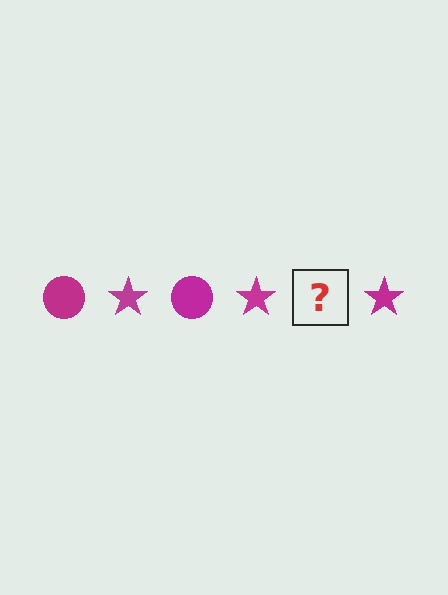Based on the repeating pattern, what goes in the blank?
The blank should be a magenta circle.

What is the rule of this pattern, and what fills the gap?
The rule is that the pattern cycles through circle, star shapes in magenta. The gap should be filled with a magenta circle.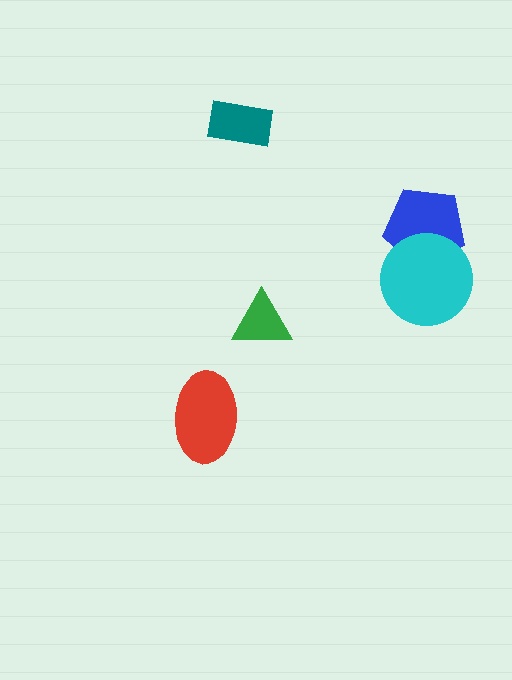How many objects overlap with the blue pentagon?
1 object overlaps with the blue pentagon.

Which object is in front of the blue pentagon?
The cyan circle is in front of the blue pentagon.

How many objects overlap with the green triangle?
0 objects overlap with the green triangle.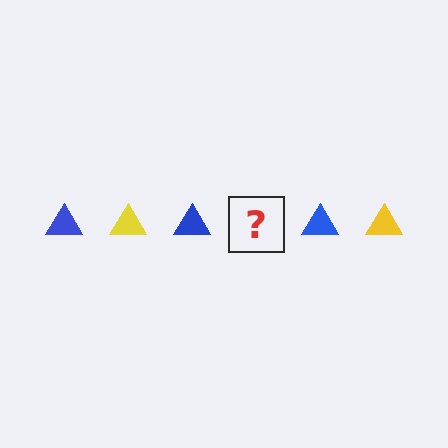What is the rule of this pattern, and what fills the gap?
The rule is that the pattern cycles through blue, yellow triangles. The gap should be filled with a yellow triangle.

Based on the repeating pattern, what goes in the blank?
The blank should be a yellow triangle.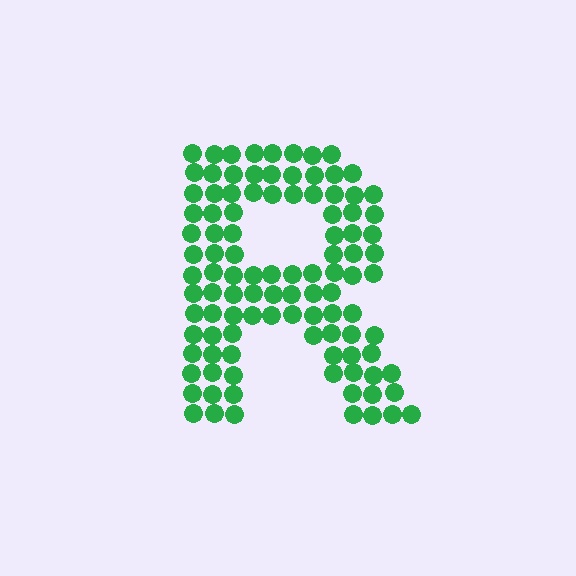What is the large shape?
The large shape is the letter R.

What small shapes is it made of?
It is made of small circles.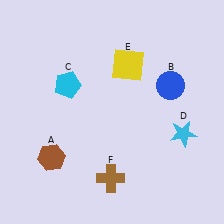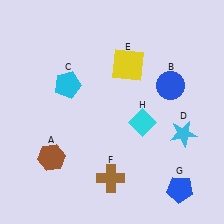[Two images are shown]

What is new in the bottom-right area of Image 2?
A blue pentagon (G) was added in the bottom-right area of Image 2.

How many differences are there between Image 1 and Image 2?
There are 2 differences between the two images.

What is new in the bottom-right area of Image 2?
A cyan diamond (H) was added in the bottom-right area of Image 2.